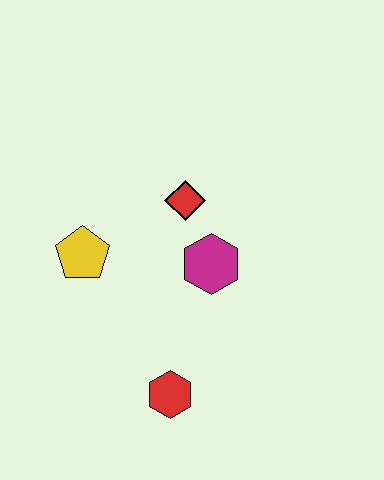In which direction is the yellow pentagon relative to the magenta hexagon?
The yellow pentagon is to the left of the magenta hexagon.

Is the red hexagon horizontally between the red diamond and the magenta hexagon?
No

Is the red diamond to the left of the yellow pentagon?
No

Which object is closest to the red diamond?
The magenta hexagon is closest to the red diamond.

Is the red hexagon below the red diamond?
Yes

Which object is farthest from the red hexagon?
The red diamond is farthest from the red hexagon.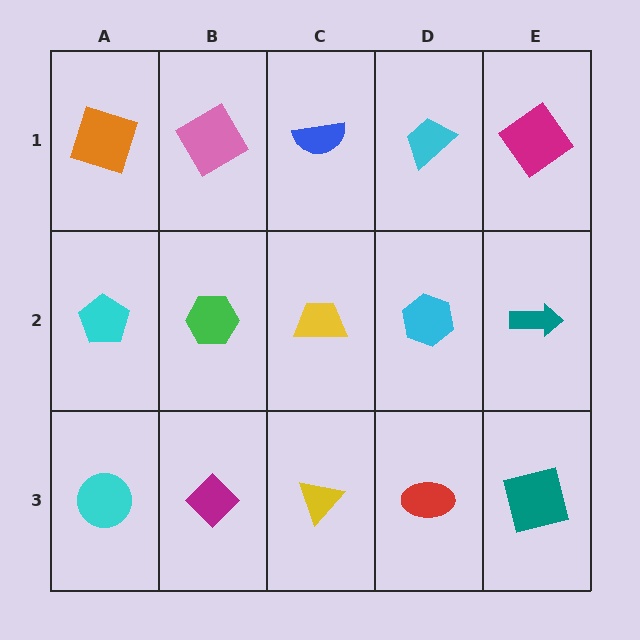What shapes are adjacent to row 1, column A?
A cyan pentagon (row 2, column A), a pink diamond (row 1, column B).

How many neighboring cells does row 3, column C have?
3.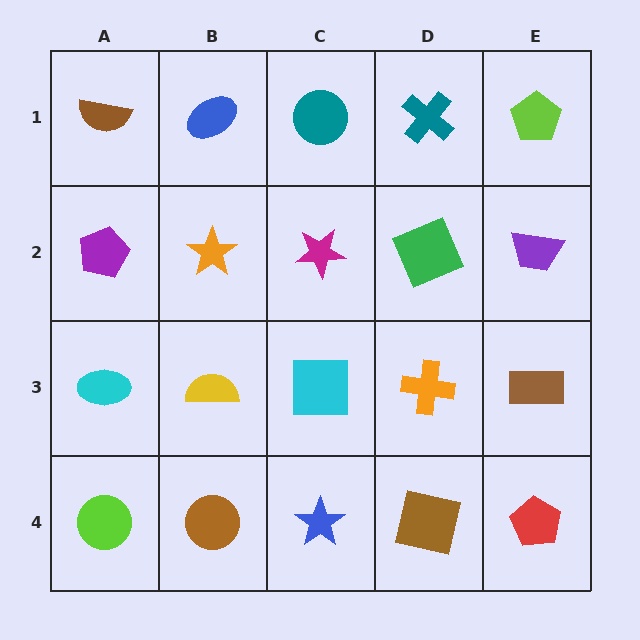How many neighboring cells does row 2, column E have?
3.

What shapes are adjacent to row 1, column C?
A magenta star (row 2, column C), a blue ellipse (row 1, column B), a teal cross (row 1, column D).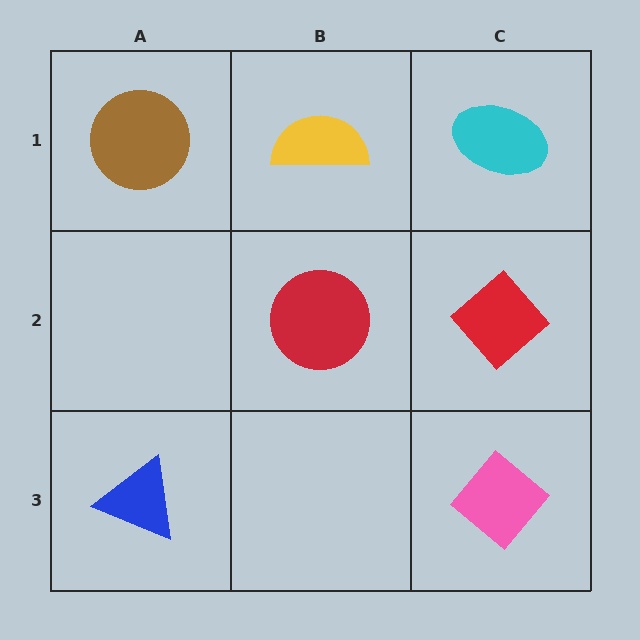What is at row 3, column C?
A pink diamond.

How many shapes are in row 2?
2 shapes.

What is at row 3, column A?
A blue triangle.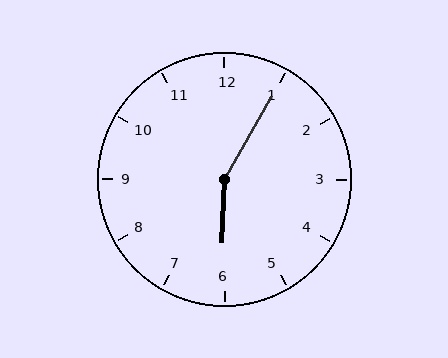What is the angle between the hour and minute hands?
Approximately 152 degrees.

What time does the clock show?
6:05.